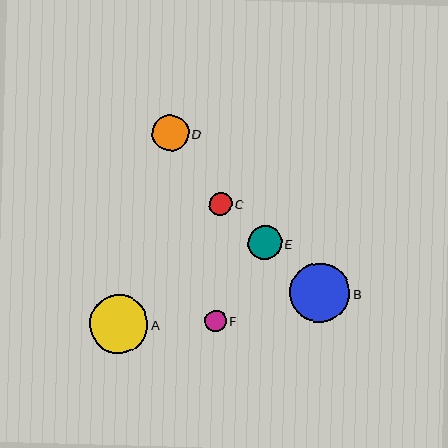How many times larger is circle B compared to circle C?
Circle B is approximately 2.6 times the size of circle C.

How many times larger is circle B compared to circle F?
Circle B is approximately 2.7 times the size of circle F.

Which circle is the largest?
Circle B is the largest with a size of approximately 60 pixels.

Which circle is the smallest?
Circle F is the smallest with a size of approximately 22 pixels.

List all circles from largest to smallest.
From largest to smallest: B, A, D, E, C, F.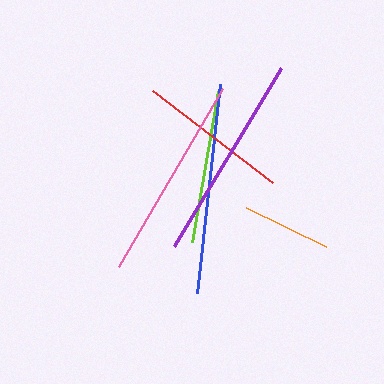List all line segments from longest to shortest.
From longest to shortest: blue, purple, pink, lime, red, orange.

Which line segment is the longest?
The blue line is the longest at approximately 210 pixels.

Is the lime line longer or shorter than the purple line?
The purple line is longer than the lime line.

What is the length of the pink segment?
The pink segment is approximately 206 pixels long.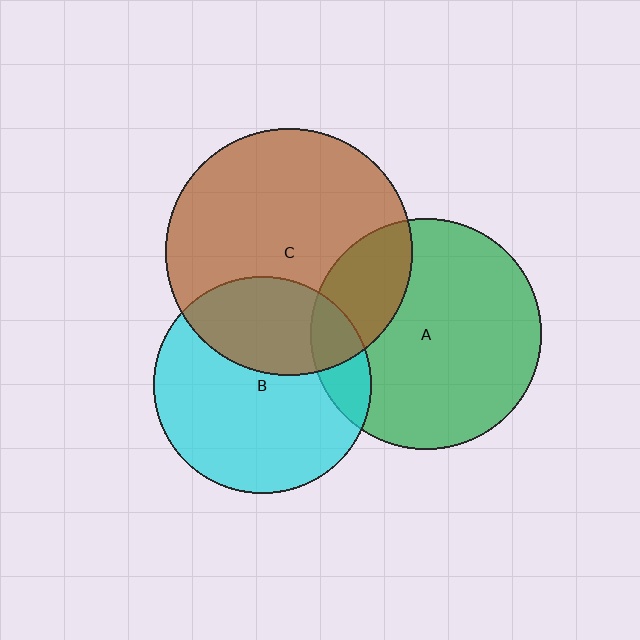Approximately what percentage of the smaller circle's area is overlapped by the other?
Approximately 25%.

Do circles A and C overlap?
Yes.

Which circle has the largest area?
Circle C (brown).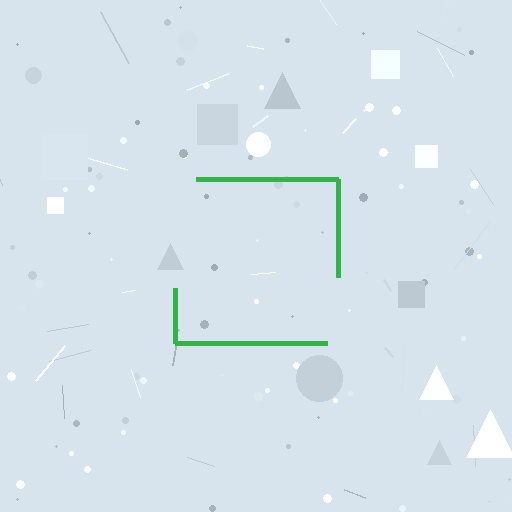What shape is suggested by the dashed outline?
The dashed outline suggests a square.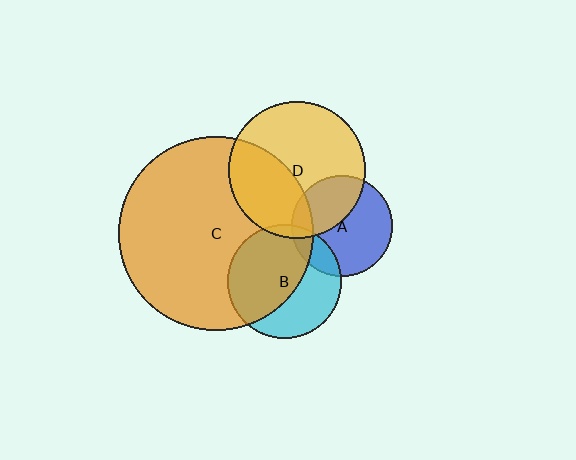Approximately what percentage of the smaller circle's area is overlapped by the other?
Approximately 15%.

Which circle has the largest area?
Circle C (orange).